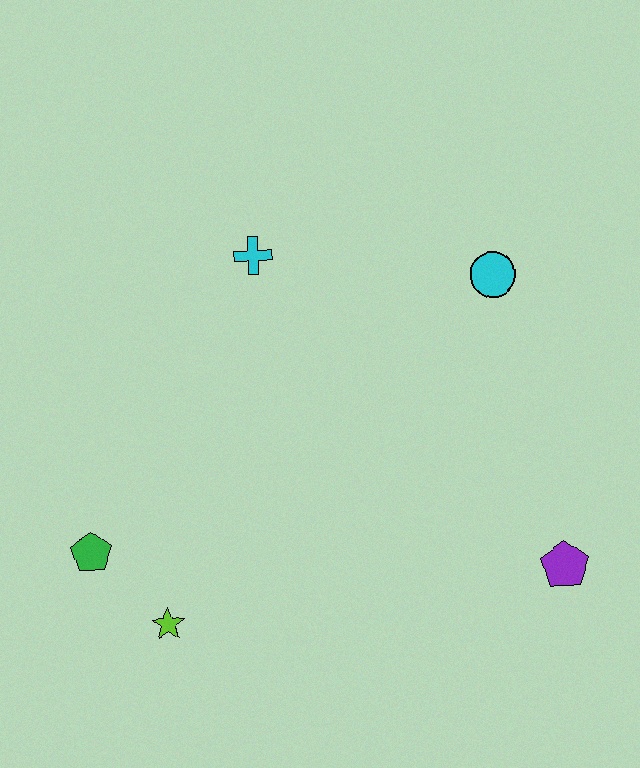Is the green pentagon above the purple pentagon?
Yes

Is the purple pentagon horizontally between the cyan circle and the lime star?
No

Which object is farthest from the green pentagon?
The cyan circle is farthest from the green pentagon.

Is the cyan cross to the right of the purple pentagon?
No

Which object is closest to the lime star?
The green pentagon is closest to the lime star.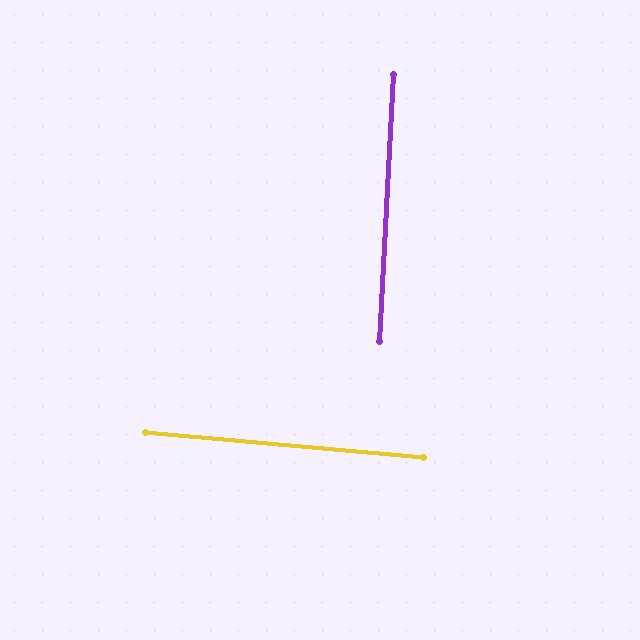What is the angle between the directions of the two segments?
Approximately 88 degrees.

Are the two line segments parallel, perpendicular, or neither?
Perpendicular — they meet at approximately 88°.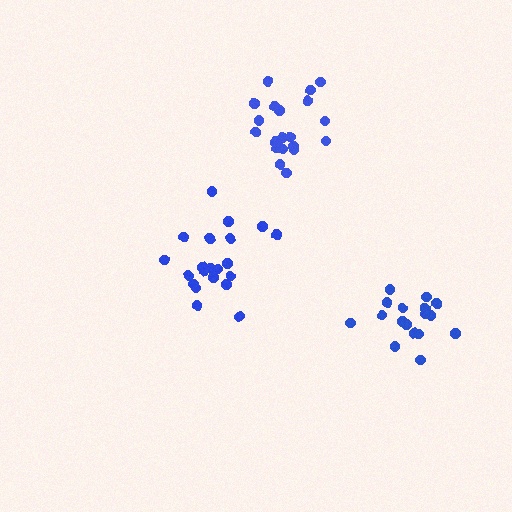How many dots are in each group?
Group 1: 17 dots, Group 2: 21 dots, Group 3: 21 dots (59 total).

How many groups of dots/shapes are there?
There are 3 groups.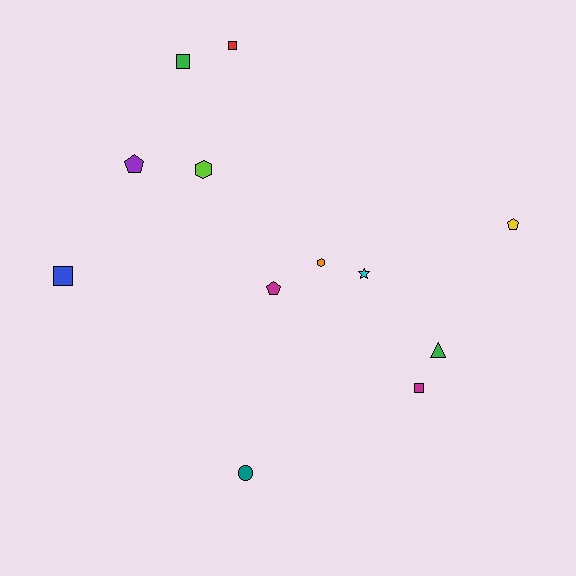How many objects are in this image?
There are 12 objects.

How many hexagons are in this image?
There are 2 hexagons.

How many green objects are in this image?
There are 2 green objects.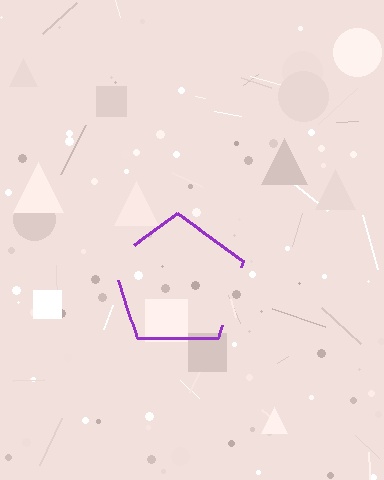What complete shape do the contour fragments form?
The contour fragments form a pentagon.